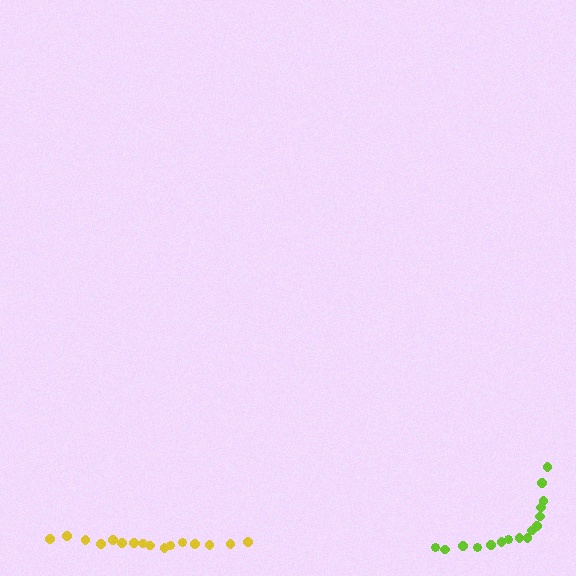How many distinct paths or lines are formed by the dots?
There are 2 distinct paths.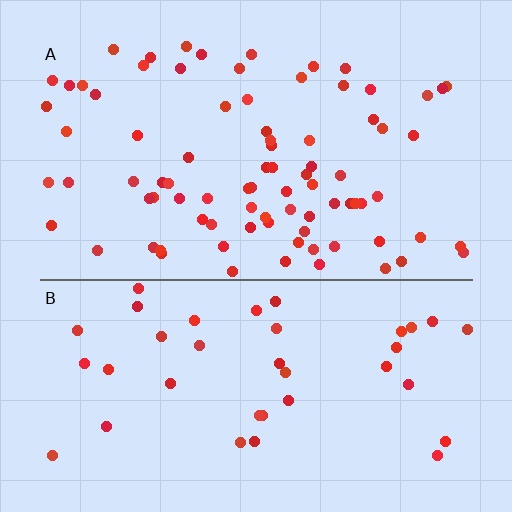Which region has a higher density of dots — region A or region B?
A (the top).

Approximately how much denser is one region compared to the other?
Approximately 2.2× — region A over region B.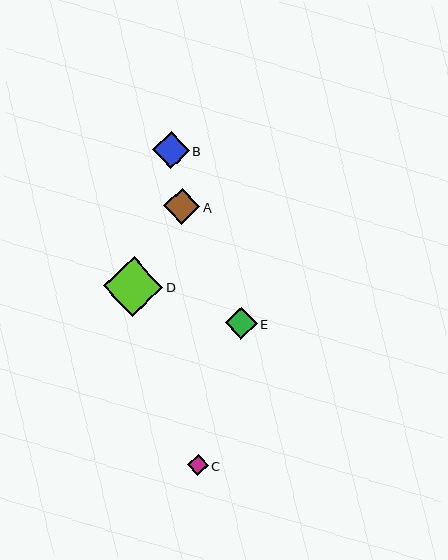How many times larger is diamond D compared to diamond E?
Diamond D is approximately 1.9 times the size of diamond E.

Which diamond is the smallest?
Diamond C is the smallest with a size of approximately 21 pixels.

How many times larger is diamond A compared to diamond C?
Diamond A is approximately 1.7 times the size of diamond C.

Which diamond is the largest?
Diamond D is the largest with a size of approximately 59 pixels.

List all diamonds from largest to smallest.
From largest to smallest: D, B, A, E, C.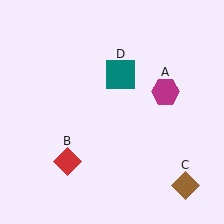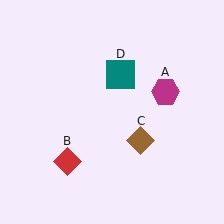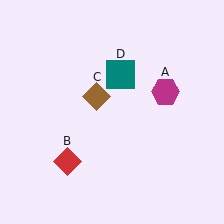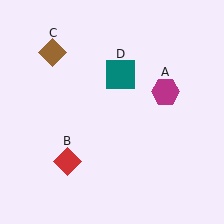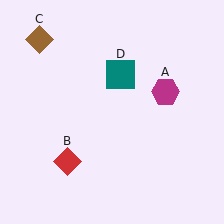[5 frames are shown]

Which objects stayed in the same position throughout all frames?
Magenta hexagon (object A) and red diamond (object B) and teal square (object D) remained stationary.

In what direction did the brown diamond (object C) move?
The brown diamond (object C) moved up and to the left.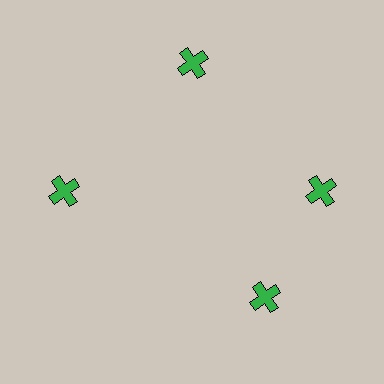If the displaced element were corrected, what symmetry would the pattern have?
It would have 4-fold rotational symmetry — the pattern would map onto itself every 90 degrees.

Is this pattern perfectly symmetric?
No. The 4 green crosses are arranged in a ring, but one element near the 6 o'clock position is rotated out of alignment along the ring, breaking the 4-fold rotational symmetry.